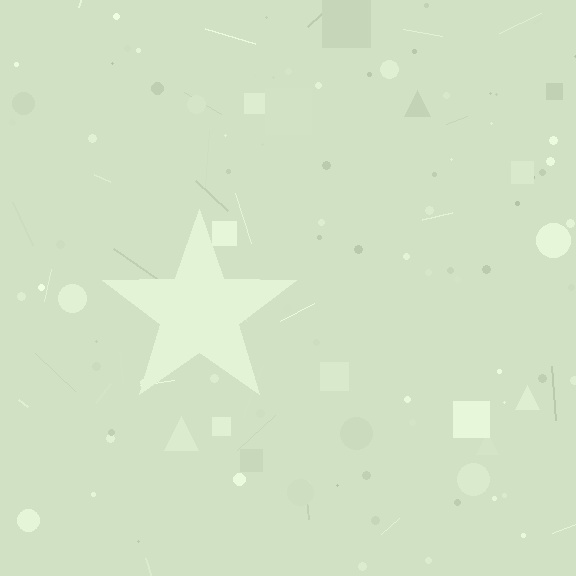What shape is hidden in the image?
A star is hidden in the image.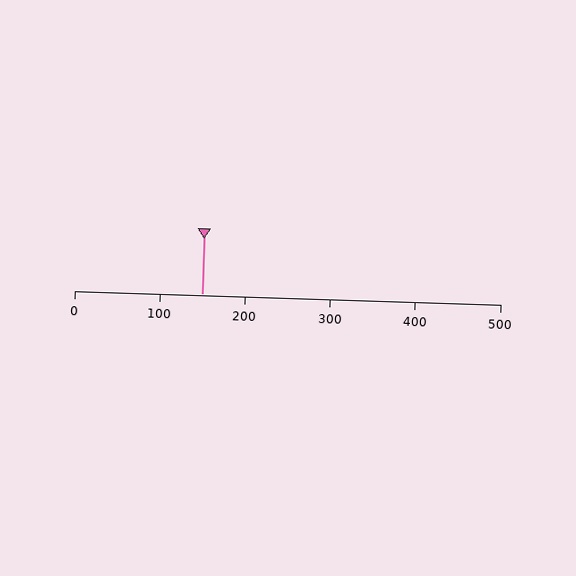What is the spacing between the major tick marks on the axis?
The major ticks are spaced 100 apart.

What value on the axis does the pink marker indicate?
The marker indicates approximately 150.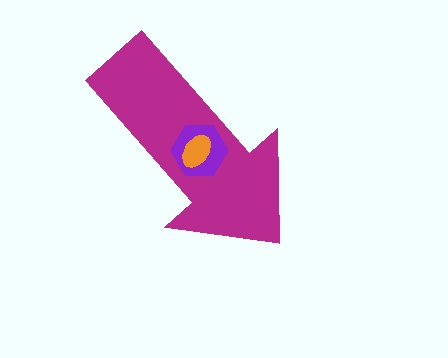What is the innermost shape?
The orange ellipse.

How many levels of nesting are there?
3.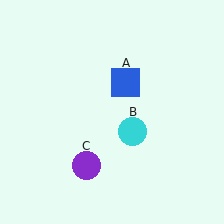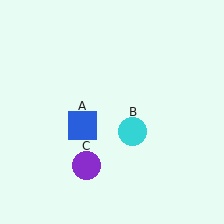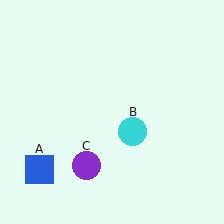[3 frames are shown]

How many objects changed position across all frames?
1 object changed position: blue square (object A).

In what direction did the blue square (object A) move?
The blue square (object A) moved down and to the left.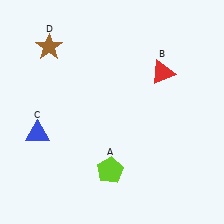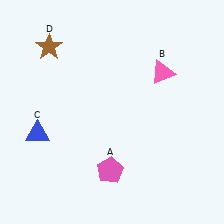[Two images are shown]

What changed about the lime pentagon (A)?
In Image 1, A is lime. In Image 2, it changed to pink.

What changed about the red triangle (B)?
In Image 1, B is red. In Image 2, it changed to pink.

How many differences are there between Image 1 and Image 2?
There are 2 differences between the two images.